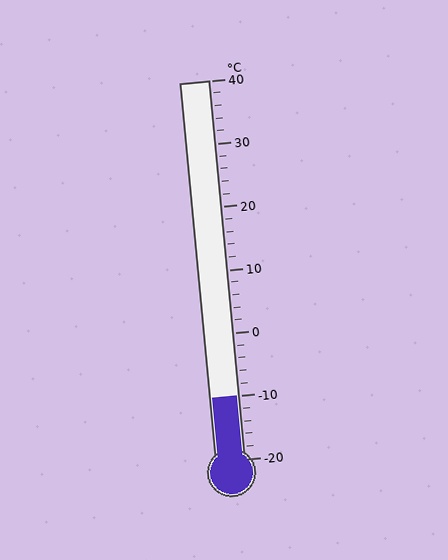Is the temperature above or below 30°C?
The temperature is below 30°C.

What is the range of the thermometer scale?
The thermometer scale ranges from -20°C to 40°C.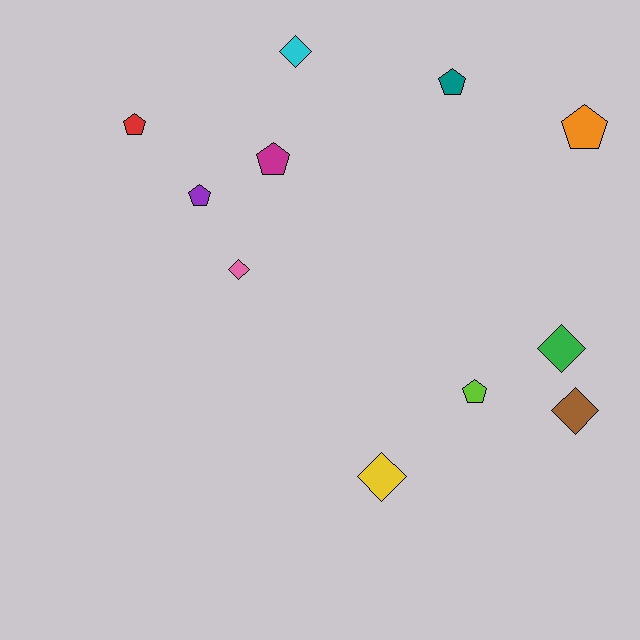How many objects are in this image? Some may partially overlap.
There are 11 objects.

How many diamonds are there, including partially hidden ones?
There are 5 diamonds.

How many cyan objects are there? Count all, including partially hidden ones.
There is 1 cyan object.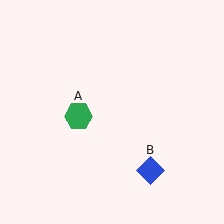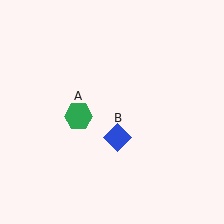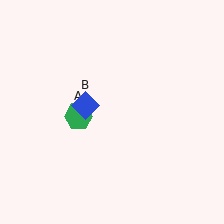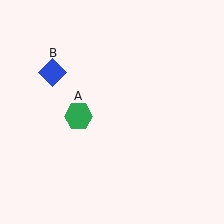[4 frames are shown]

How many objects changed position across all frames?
1 object changed position: blue diamond (object B).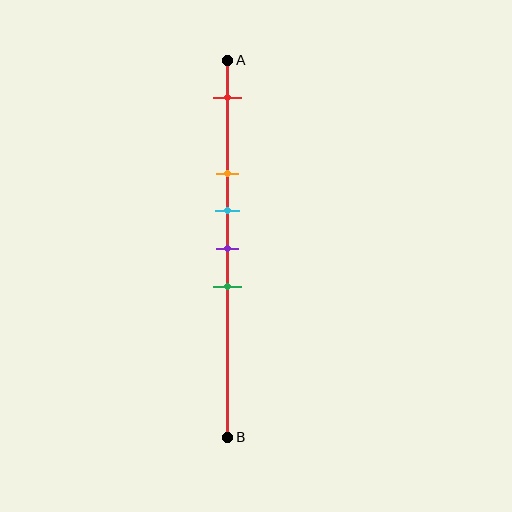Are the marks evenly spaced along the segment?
No, the marks are not evenly spaced.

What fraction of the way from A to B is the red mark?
The red mark is approximately 10% (0.1) of the way from A to B.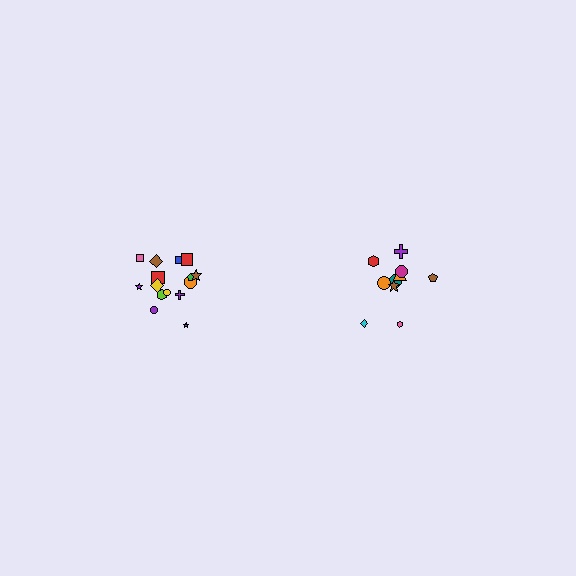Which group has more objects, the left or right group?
The left group.